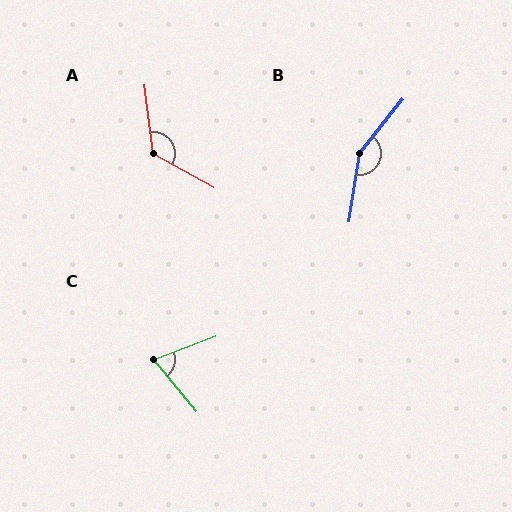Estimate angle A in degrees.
Approximately 126 degrees.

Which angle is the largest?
B, at approximately 150 degrees.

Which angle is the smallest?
C, at approximately 71 degrees.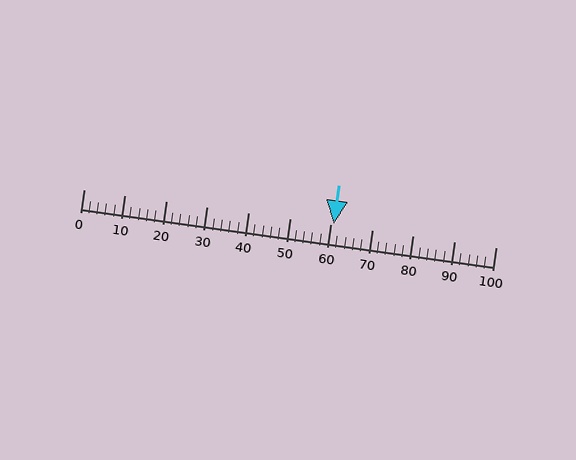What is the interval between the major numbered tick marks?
The major tick marks are spaced 10 units apart.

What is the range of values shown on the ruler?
The ruler shows values from 0 to 100.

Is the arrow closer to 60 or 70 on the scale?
The arrow is closer to 60.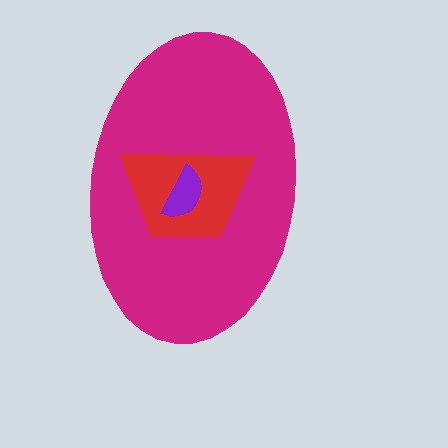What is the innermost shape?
The purple semicircle.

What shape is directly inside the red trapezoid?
The purple semicircle.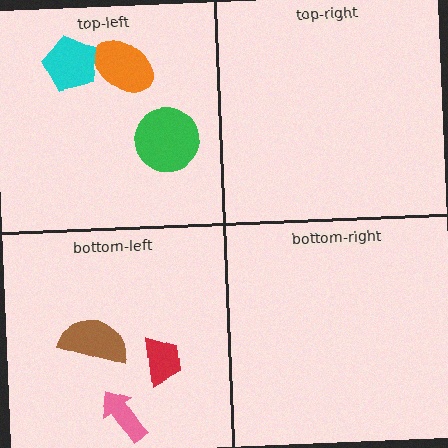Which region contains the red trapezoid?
The bottom-left region.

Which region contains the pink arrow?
The bottom-left region.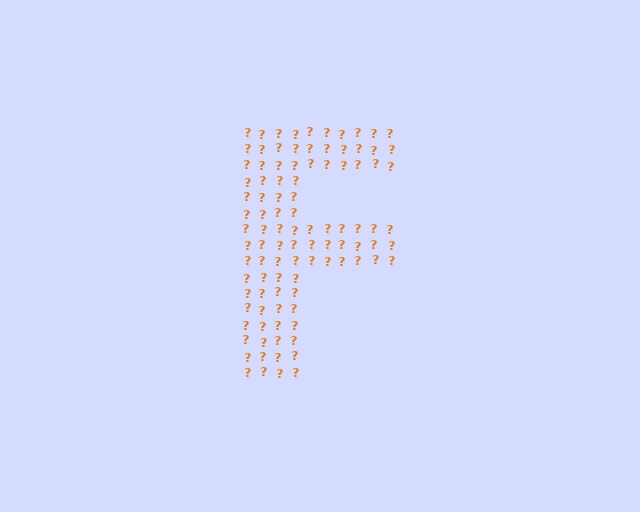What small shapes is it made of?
It is made of small question marks.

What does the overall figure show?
The overall figure shows the letter F.